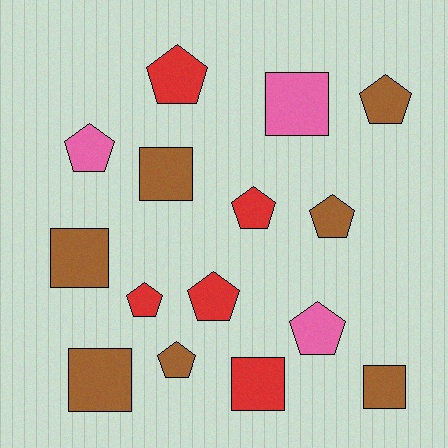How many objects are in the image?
There are 15 objects.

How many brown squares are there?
There are 4 brown squares.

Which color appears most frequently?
Brown, with 7 objects.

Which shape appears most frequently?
Pentagon, with 9 objects.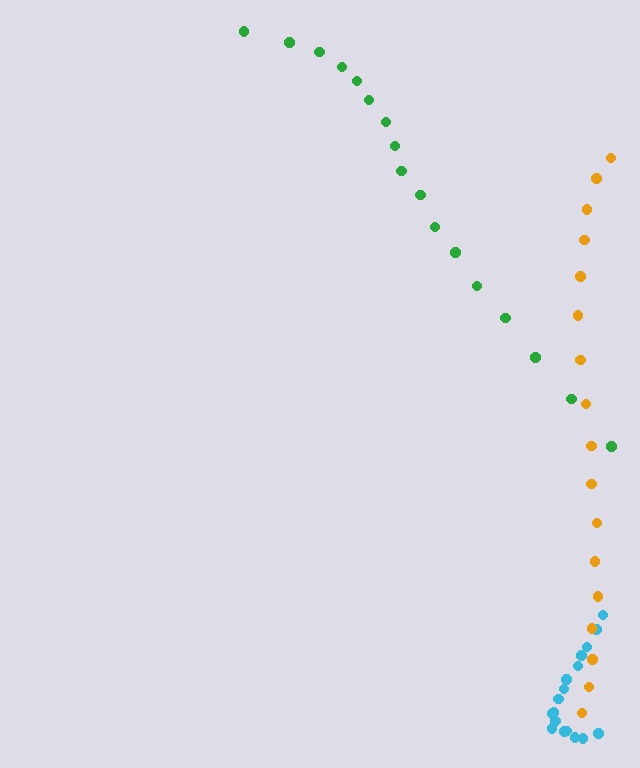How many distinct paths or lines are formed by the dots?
There are 3 distinct paths.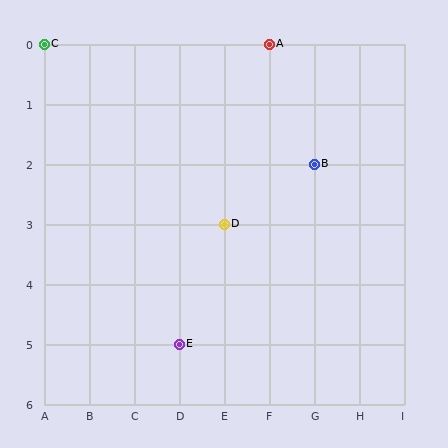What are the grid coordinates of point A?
Point A is at grid coordinates (F, 0).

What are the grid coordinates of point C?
Point C is at grid coordinates (A, 0).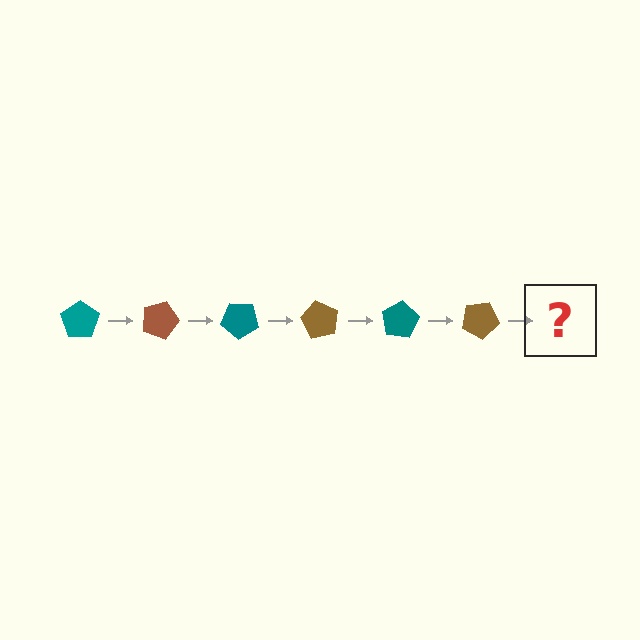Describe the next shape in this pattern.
It should be a teal pentagon, rotated 120 degrees from the start.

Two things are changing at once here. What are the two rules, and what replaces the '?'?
The two rules are that it rotates 20 degrees each step and the color cycles through teal and brown. The '?' should be a teal pentagon, rotated 120 degrees from the start.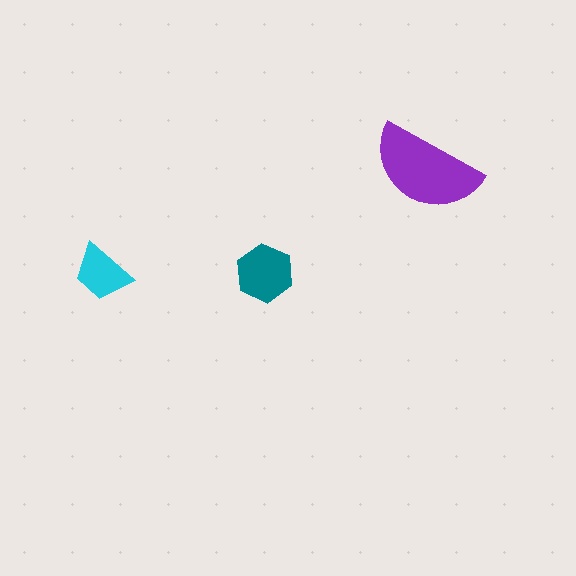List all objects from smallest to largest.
The cyan trapezoid, the teal hexagon, the purple semicircle.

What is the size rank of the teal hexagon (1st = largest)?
2nd.